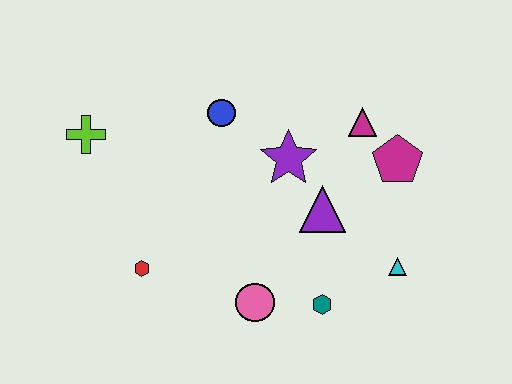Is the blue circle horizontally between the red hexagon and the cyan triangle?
Yes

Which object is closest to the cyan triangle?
The teal hexagon is closest to the cyan triangle.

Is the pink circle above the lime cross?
No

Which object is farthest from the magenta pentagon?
The lime cross is farthest from the magenta pentagon.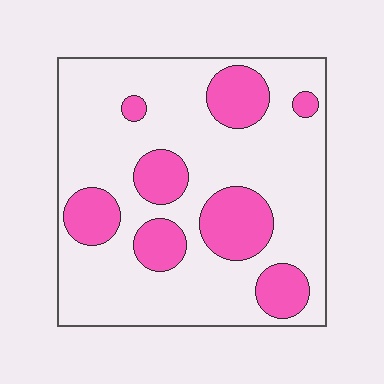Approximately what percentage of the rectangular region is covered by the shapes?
Approximately 25%.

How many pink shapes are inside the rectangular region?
8.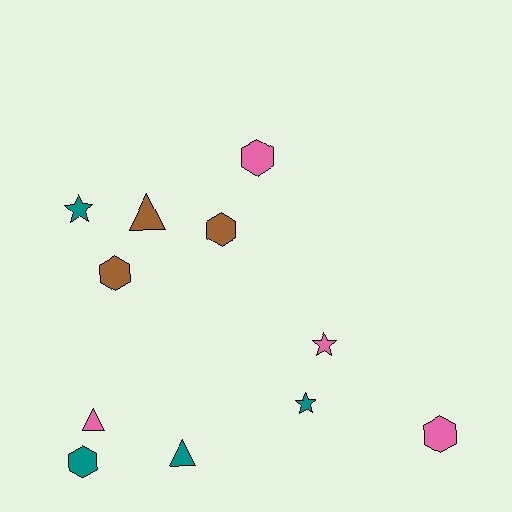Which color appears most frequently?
Teal, with 4 objects.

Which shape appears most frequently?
Hexagon, with 5 objects.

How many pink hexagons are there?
There are 2 pink hexagons.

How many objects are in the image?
There are 11 objects.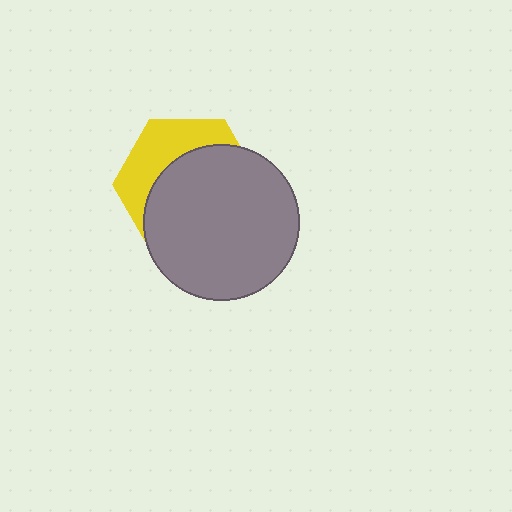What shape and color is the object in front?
The object in front is a gray circle.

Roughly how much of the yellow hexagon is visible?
A small part of it is visible (roughly 35%).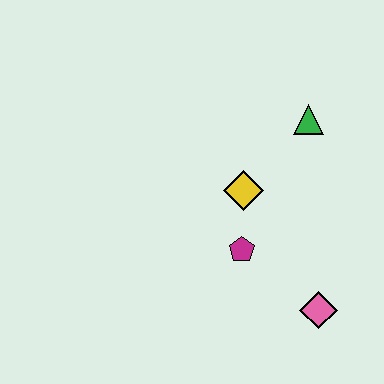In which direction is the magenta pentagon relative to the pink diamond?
The magenta pentagon is to the left of the pink diamond.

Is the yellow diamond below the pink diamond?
No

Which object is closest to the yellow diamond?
The magenta pentagon is closest to the yellow diamond.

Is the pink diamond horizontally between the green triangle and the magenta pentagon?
No